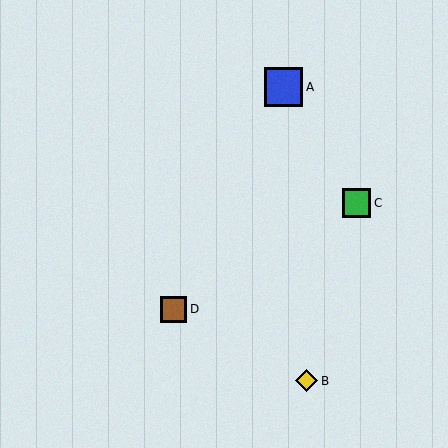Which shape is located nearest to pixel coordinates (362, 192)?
The green square (labeled C) at (357, 203) is nearest to that location.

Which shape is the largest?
The blue square (labeled A) is the largest.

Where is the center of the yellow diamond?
The center of the yellow diamond is at (307, 381).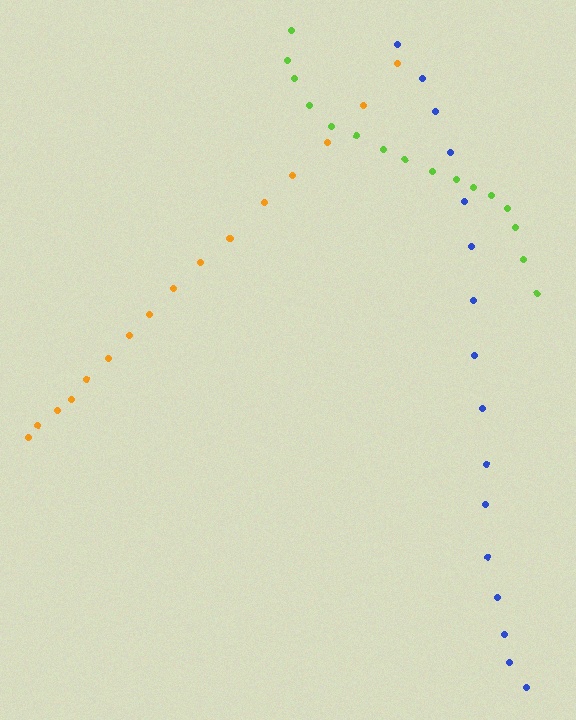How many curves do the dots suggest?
There are 3 distinct paths.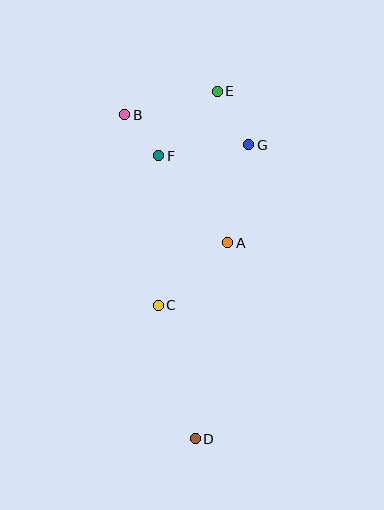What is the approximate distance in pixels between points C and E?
The distance between C and E is approximately 222 pixels.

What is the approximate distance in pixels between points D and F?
The distance between D and F is approximately 286 pixels.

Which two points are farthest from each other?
Points D and E are farthest from each other.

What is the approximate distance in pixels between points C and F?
The distance between C and F is approximately 150 pixels.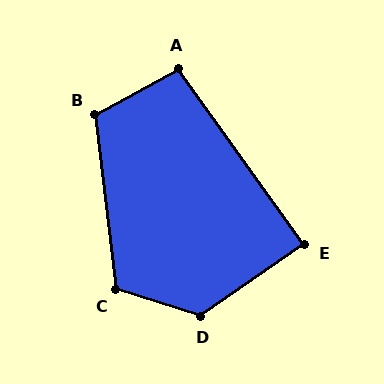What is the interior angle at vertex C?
Approximately 114 degrees (obtuse).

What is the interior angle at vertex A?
Approximately 97 degrees (obtuse).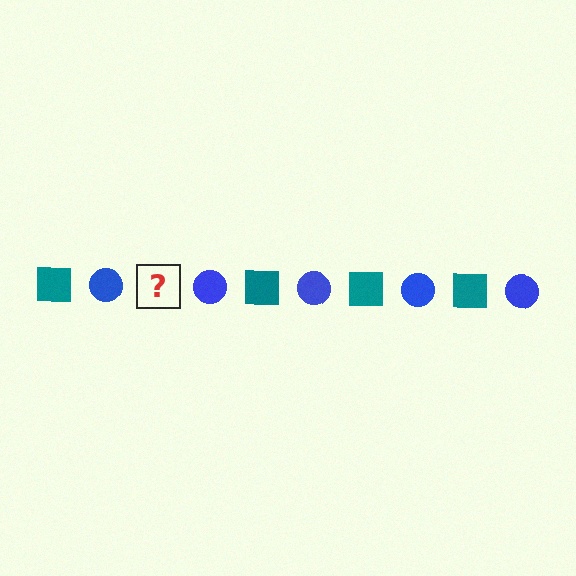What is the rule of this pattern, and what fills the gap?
The rule is that the pattern alternates between teal square and blue circle. The gap should be filled with a teal square.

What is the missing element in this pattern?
The missing element is a teal square.